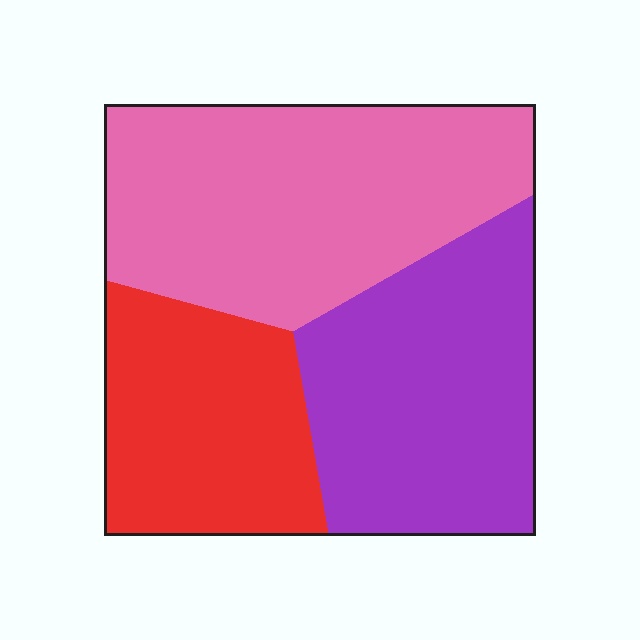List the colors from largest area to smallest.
From largest to smallest: pink, purple, red.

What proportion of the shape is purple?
Purple takes up about one third (1/3) of the shape.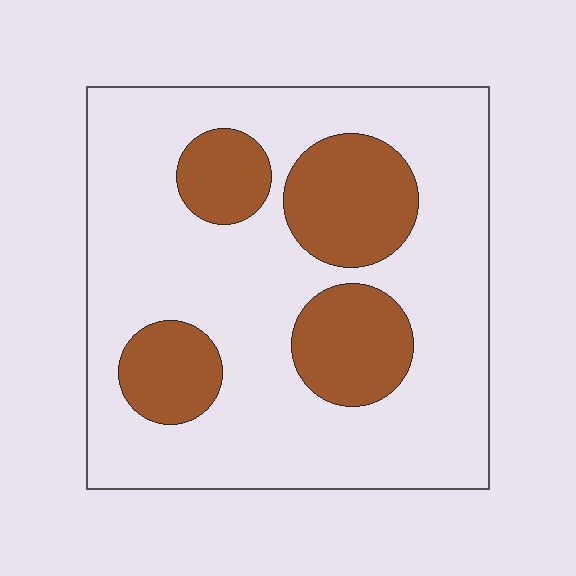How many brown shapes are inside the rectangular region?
4.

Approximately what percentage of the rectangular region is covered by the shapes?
Approximately 25%.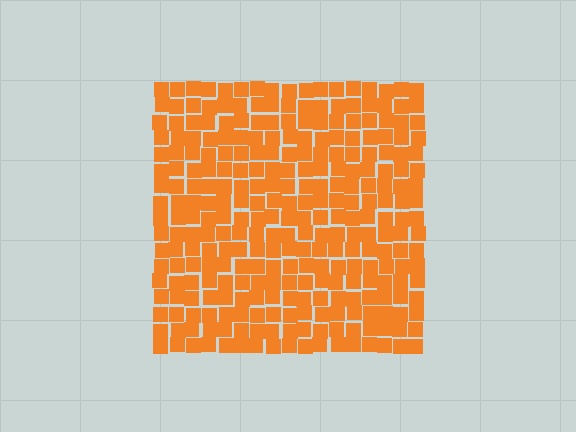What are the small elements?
The small elements are squares.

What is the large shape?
The large shape is a square.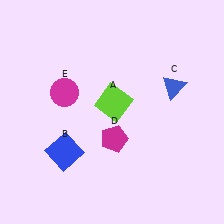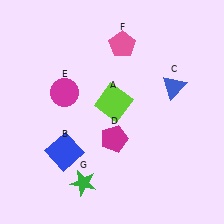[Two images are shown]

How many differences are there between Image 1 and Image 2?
There are 2 differences between the two images.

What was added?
A pink pentagon (F), a green star (G) were added in Image 2.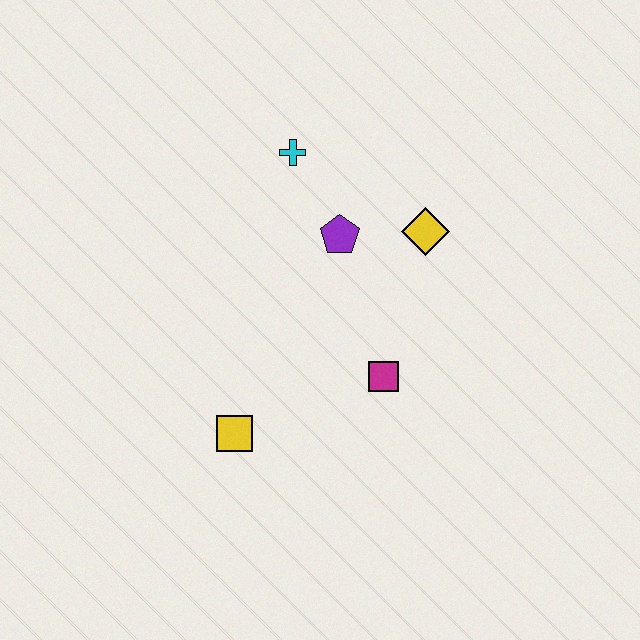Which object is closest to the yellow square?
The magenta square is closest to the yellow square.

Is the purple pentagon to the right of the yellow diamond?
No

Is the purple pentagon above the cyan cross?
No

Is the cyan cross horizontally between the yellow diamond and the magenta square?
No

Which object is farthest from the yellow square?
The cyan cross is farthest from the yellow square.